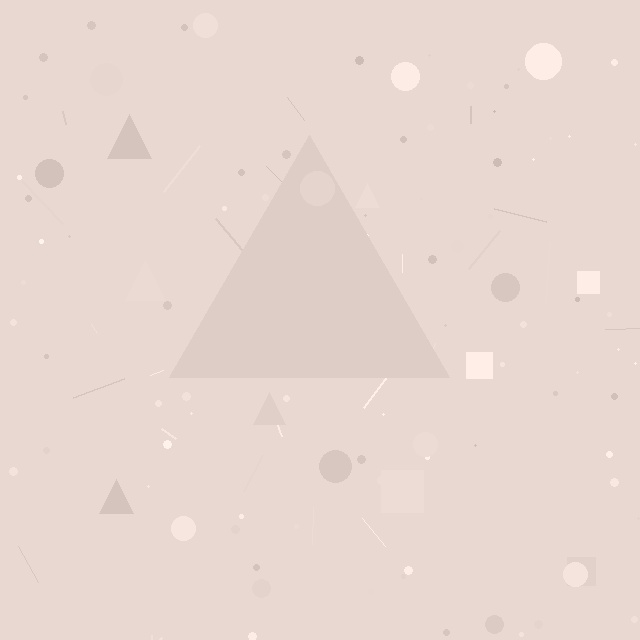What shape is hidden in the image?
A triangle is hidden in the image.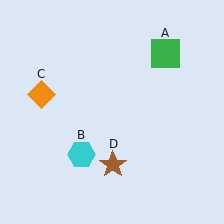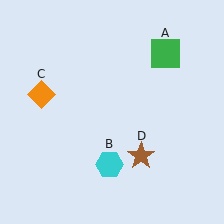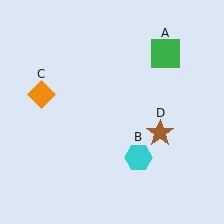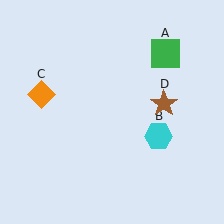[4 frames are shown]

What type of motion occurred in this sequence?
The cyan hexagon (object B), brown star (object D) rotated counterclockwise around the center of the scene.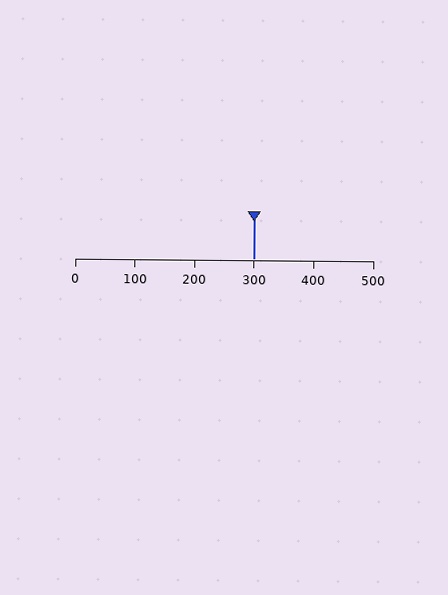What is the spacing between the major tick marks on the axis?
The major ticks are spaced 100 apart.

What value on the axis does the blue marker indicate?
The marker indicates approximately 300.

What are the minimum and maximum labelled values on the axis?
The axis runs from 0 to 500.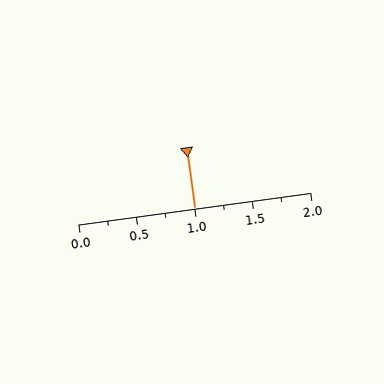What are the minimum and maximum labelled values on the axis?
The axis runs from 0.0 to 2.0.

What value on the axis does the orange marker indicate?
The marker indicates approximately 1.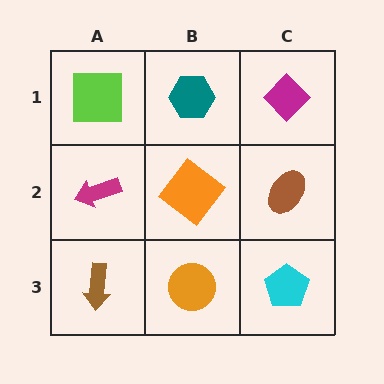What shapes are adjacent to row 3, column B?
An orange diamond (row 2, column B), a brown arrow (row 3, column A), a cyan pentagon (row 3, column C).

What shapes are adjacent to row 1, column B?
An orange diamond (row 2, column B), a lime square (row 1, column A), a magenta diamond (row 1, column C).